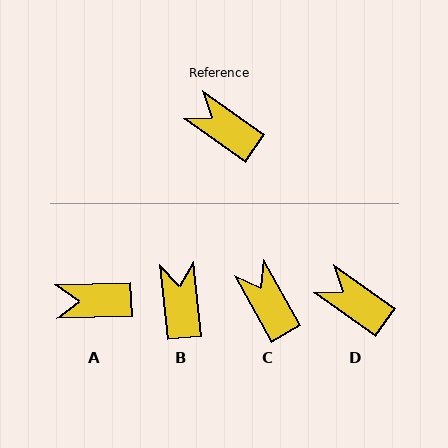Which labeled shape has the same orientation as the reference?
D.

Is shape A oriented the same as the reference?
No, it is off by about 37 degrees.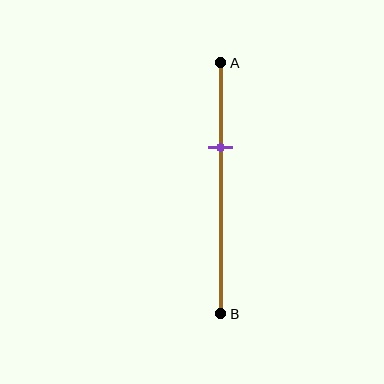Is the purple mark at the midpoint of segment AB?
No, the mark is at about 35% from A, not at the 50% midpoint.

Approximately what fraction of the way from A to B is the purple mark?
The purple mark is approximately 35% of the way from A to B.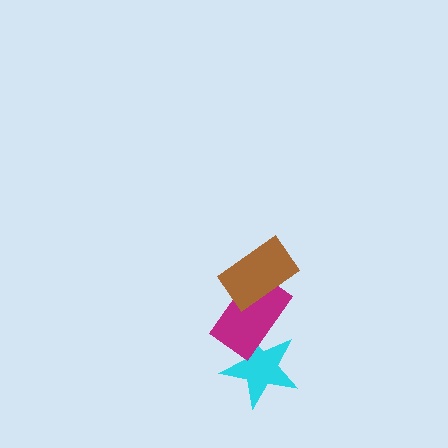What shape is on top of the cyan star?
The magenta rectangle is on top of the cyan star.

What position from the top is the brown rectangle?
The brown rectangle is 1st from the top.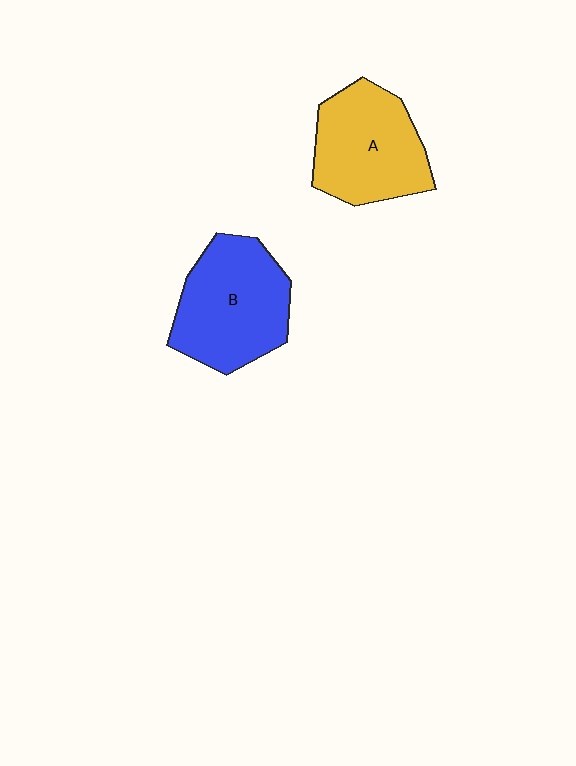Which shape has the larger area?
Shape B (blue).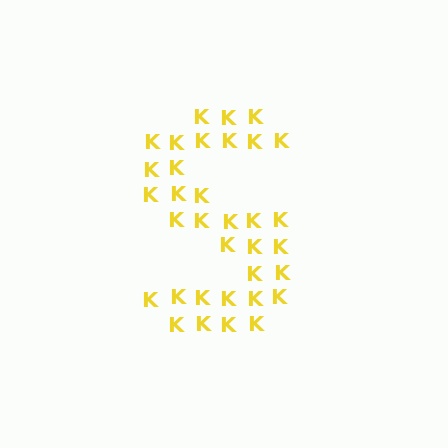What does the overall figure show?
The overall figure shows the letter S.